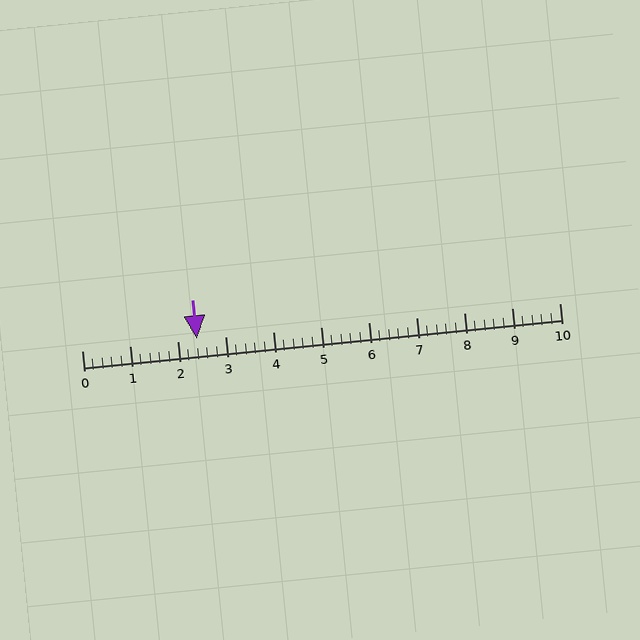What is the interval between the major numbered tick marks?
The major tick marks are spaced 1 units apart.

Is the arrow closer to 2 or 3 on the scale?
The arrow is closer to 2.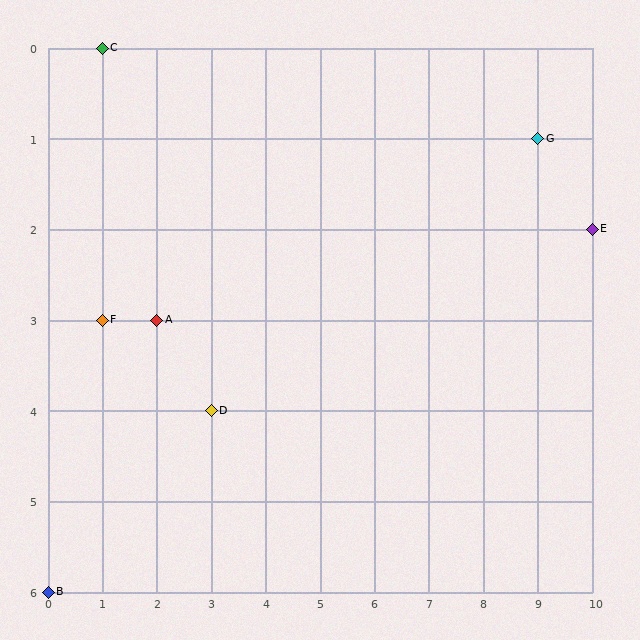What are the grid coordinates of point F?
Point F is at grid coordinates (1, 3).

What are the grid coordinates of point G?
Point G is at grid coordinates (9, 1).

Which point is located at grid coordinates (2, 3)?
Point A is at (2, 3).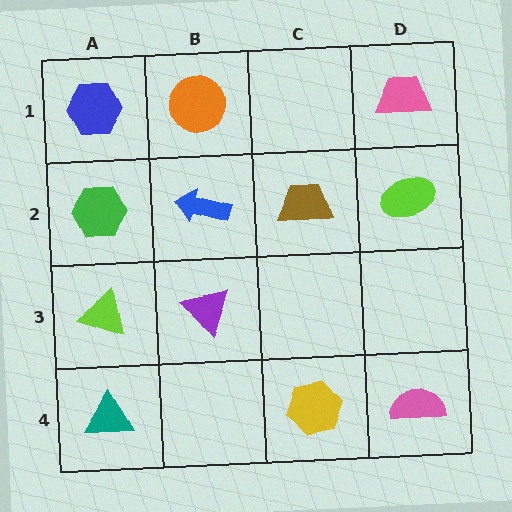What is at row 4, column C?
A yellow hexagon.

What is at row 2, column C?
A brown trapezoid.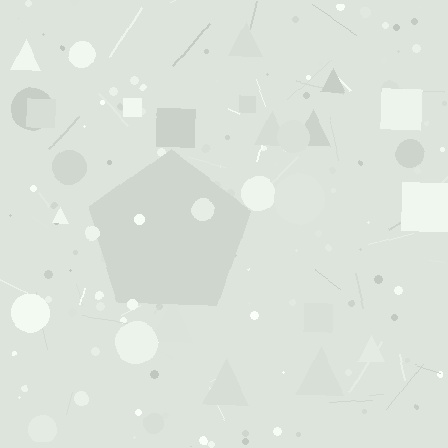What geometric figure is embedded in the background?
A pentagon is embedded in the background.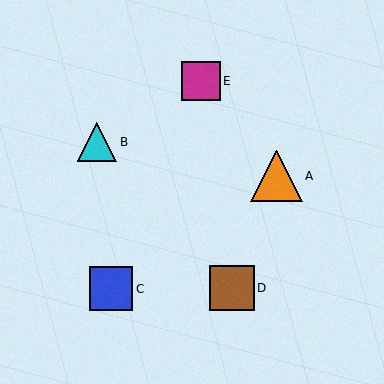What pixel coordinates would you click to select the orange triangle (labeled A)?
Click at (277, 176) to select the orange triangle A.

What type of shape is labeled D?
Shape D is a brown square.